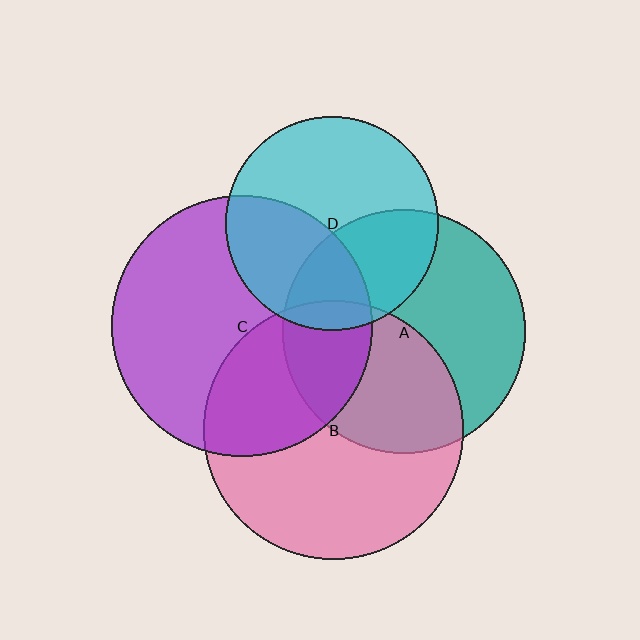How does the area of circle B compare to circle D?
Approximately 1.5 times.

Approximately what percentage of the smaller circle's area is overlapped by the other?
Approximately 25%.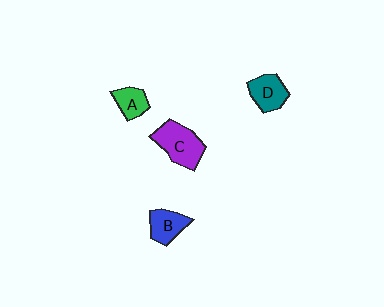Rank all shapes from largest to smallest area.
From largest to smallest: C (purple), D (teal), B (blue), A (green).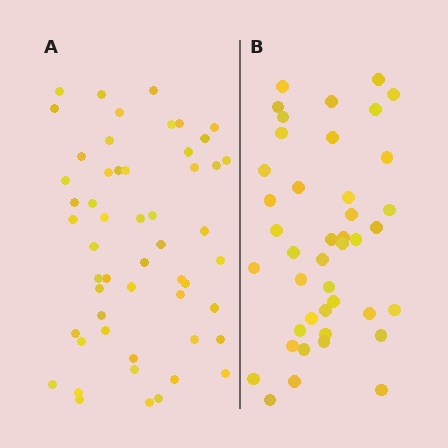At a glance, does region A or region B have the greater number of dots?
Region A (the left region) has more dots.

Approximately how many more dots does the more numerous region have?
Region A has roughly 12 or so more dots than region B.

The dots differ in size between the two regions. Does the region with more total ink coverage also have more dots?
No. Region B has more total ink coverage because its dots are larger, but region A actually contains more individual dots. Total area can be misleading — the number of items is what matters here.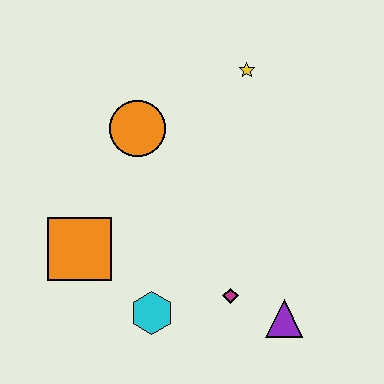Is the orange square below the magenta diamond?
No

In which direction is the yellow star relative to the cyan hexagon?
The yellow star is above the cyan hexagon.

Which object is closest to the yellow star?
The orange circle is closest to the yellow star.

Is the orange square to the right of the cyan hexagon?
No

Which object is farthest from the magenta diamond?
The yellow star is farthest from the magenta diamond.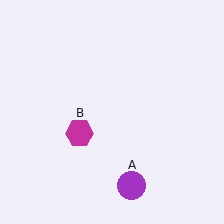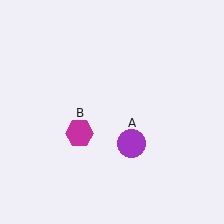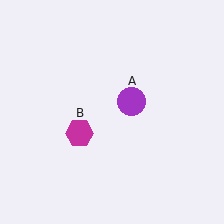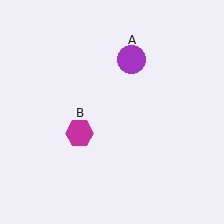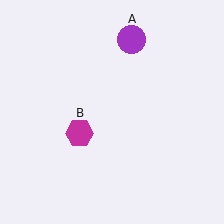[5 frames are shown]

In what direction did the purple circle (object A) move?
The purple circle (object A) moved up.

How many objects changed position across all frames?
1 object changed position: purple circle (object A).